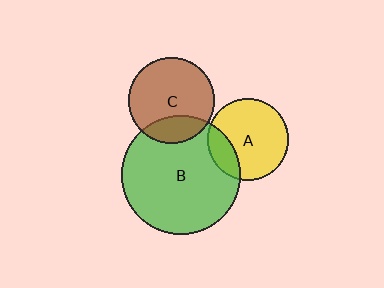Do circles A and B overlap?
Yes.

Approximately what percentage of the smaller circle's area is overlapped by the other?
Approximately 20%.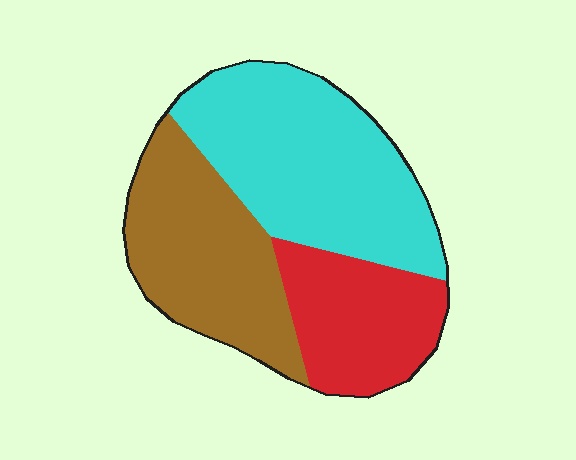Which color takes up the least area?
Red, at roughly 25%.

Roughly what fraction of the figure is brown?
Brown takes up about one third (1/3) of the figure.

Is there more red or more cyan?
Cyan.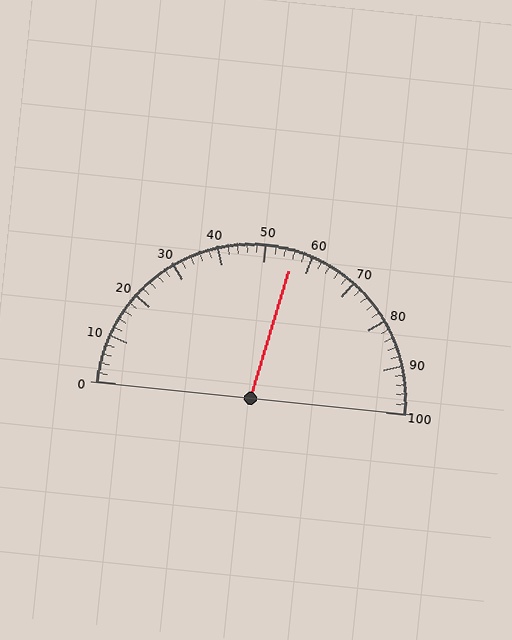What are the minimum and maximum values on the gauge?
The gauge ranges from 0 to 100.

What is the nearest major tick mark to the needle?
The nearest major tick mark is 60.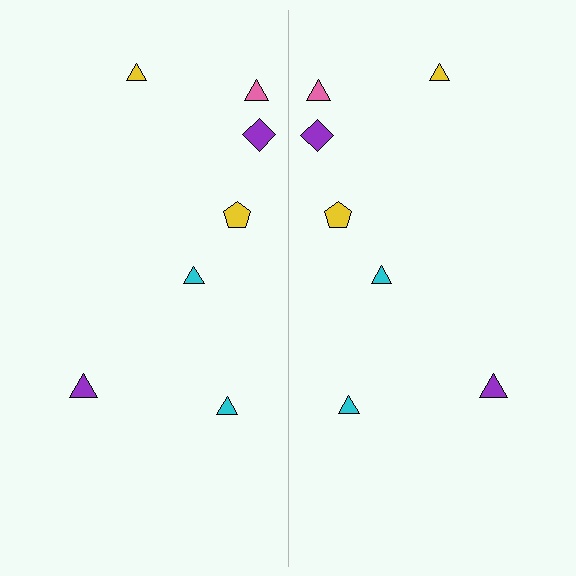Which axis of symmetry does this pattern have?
The pattern has a vertical axis of symmetry running through the center of the image.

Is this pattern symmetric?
Yes, this pattern has bilateral (reflection) symmetry.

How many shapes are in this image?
There are 14 shapes in this image.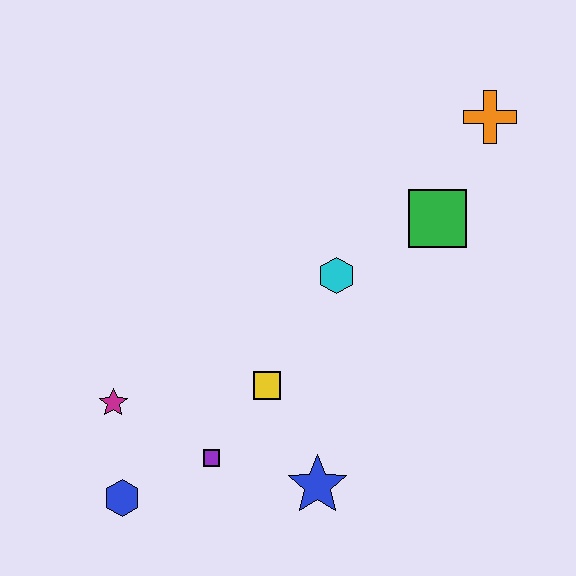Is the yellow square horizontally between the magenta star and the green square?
Yes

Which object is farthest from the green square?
The blue hexagon is farthest from the green square.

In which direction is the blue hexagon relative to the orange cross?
The blue hexagon is below the orange cross.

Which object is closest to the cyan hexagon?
The green square is closest to the cyan hexagon.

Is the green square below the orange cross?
Yes